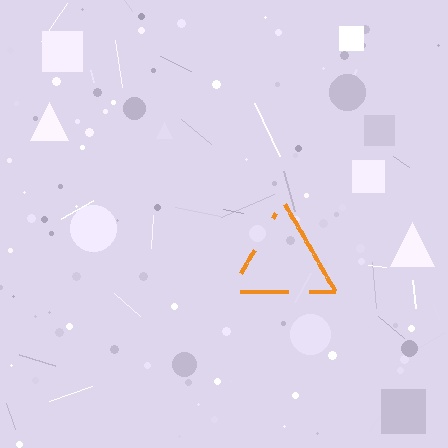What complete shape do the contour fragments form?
The contour fragments form a triangle.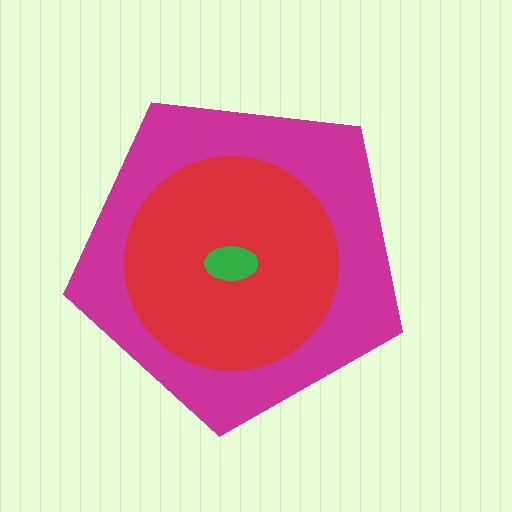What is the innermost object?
The green ellipse.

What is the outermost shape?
The magenta pentagon.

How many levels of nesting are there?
3.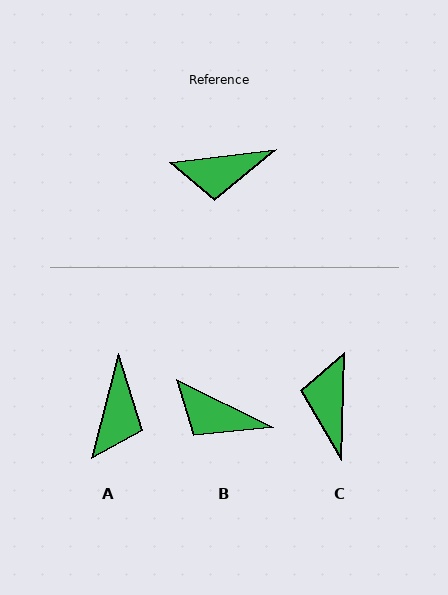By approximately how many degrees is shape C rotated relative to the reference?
Approximately 99 degrees clockwise.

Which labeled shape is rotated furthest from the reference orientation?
C, about 99 degrees away.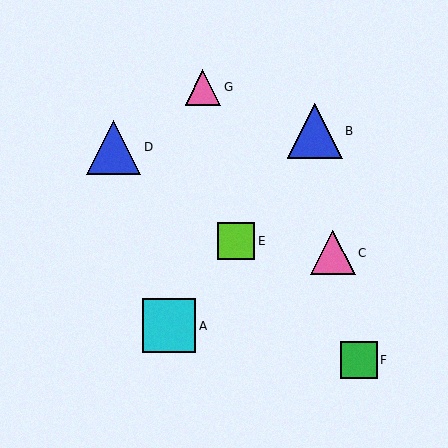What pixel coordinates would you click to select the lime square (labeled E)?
Click at (236, 241) to select the lime square E.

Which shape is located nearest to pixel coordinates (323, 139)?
The blue triangle (labeled B) at (315, 131) is nearest to that location.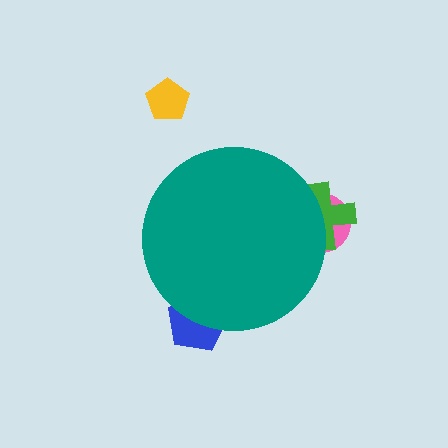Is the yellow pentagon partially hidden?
No, the yellow pentagon is fully visible.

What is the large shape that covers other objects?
A teal circle.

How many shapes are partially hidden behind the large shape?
3 shapes are partially hidden.